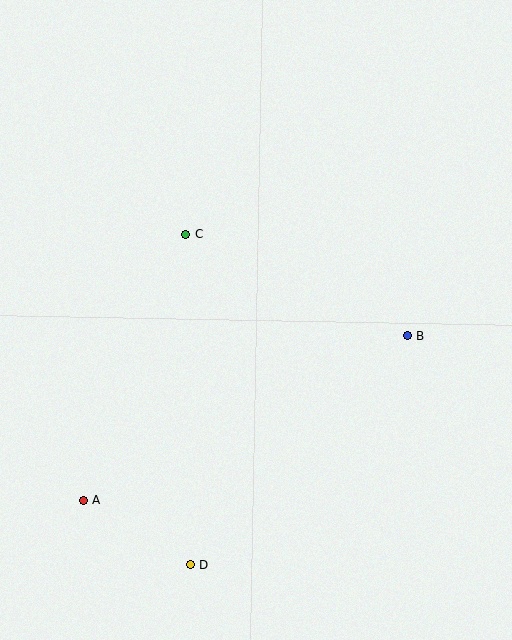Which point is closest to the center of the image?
Point C at (186, 234) is closest to the center.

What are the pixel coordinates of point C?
Point C is at (186, 234).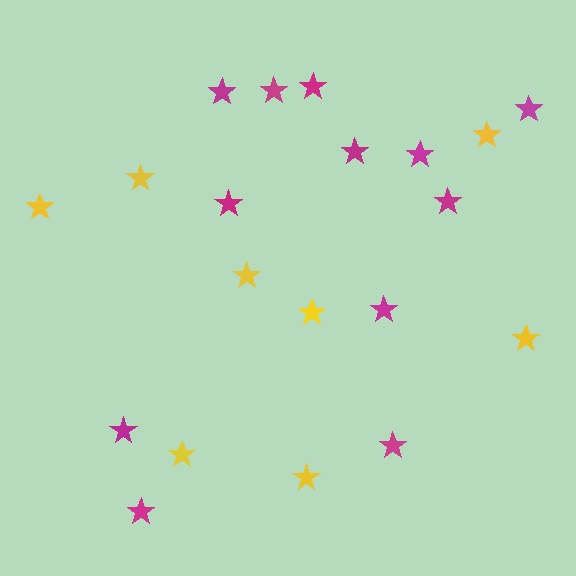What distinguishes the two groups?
There are 2 groups: one group of yellow stars (8) and one group of magenta stars (12).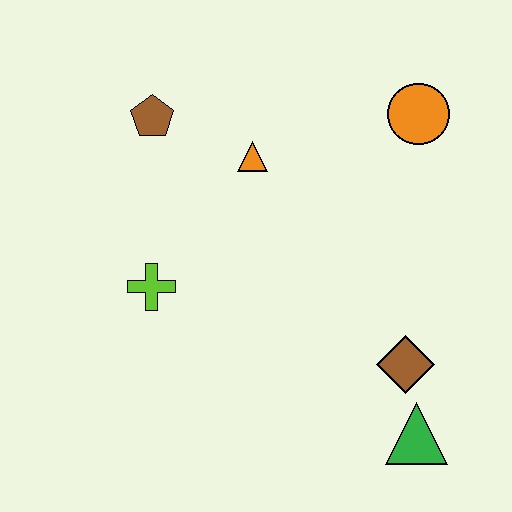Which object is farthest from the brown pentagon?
The green triangle is farthest from the brown pentagon.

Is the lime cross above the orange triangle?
No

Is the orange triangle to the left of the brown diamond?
Yes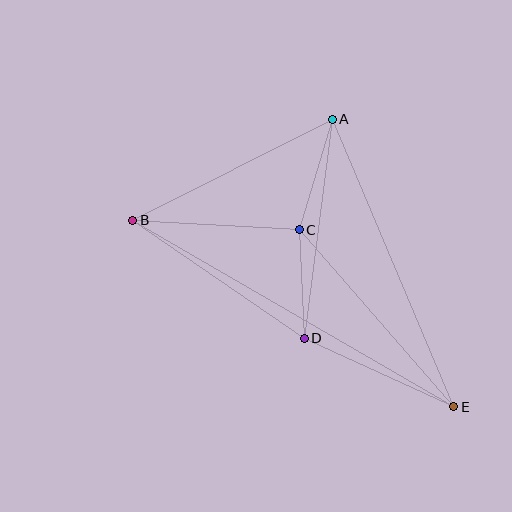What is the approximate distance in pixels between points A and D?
The distance between A and D is approximately 221 pixels.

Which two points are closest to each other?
Points C and D are closest to each other.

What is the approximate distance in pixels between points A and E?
The distance between A and E is approximately 312 pixels.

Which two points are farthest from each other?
Points B and E are farthest from each other.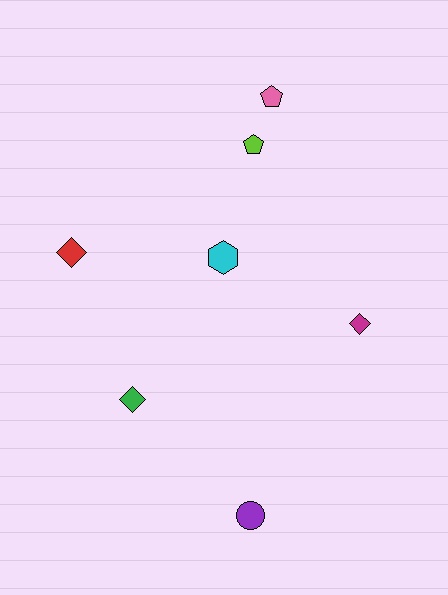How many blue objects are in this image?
There are no blue objects.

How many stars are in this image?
There are no stars.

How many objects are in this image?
There are 7 objects.